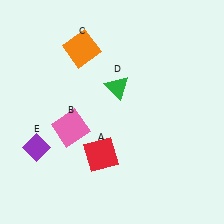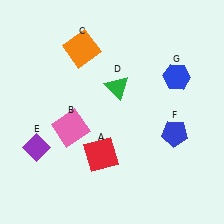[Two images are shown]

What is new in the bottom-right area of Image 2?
A blue pentagon (F) was added in the bottom-right area of Image 2.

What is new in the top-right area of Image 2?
A blue hexagon (G) was added in the top-right area of Image 2.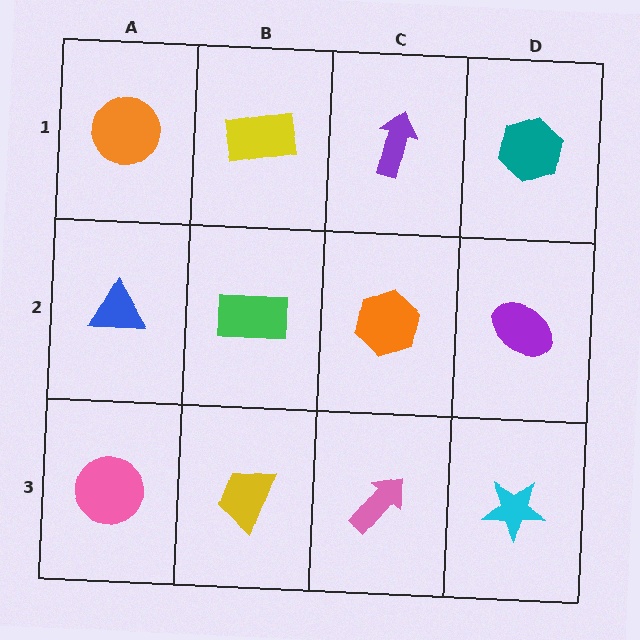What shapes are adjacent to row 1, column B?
A green rectangle (row 2, column B), an orange circle (row 1, column A), a purple arrow (row 1, column C).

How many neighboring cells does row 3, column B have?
3.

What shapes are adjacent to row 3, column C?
An orange hexagon (row 2, column C), a yellow trapezoid (row 3, column B), a cyan star (row 3, column D).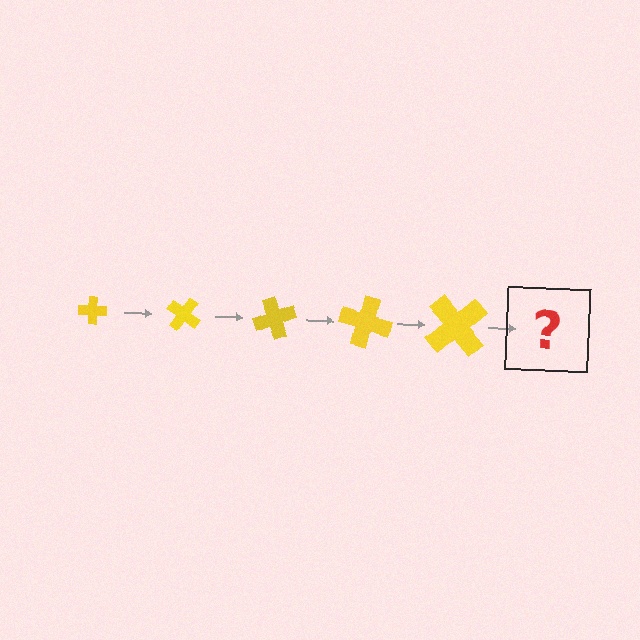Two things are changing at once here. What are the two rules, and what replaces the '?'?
The two rules are that the cross grows larger each step and it rotates 35 degrees each step. The '?' should be a cross, larger than the previous one and rotated 175 degrees from the start.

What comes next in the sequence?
The next element should be a cross, larger than the previous one and rotated 175 degrees from the start.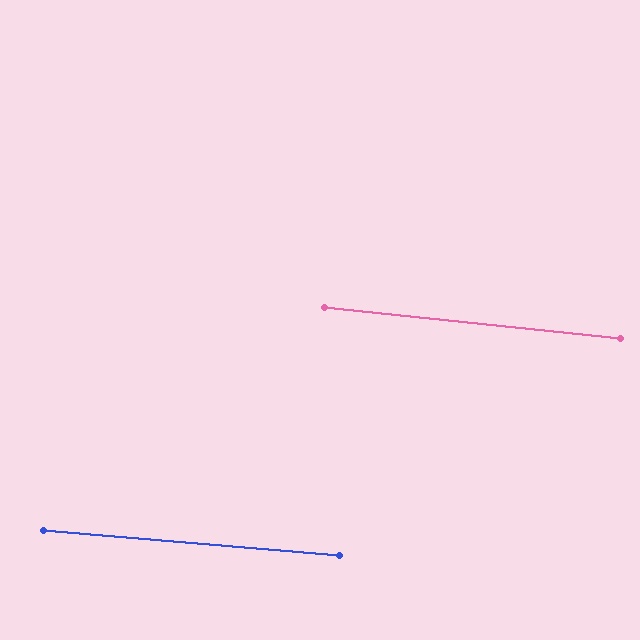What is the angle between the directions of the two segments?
Approximately 1 degree.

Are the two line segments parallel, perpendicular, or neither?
Parallel — their directions differ by only 1.3°.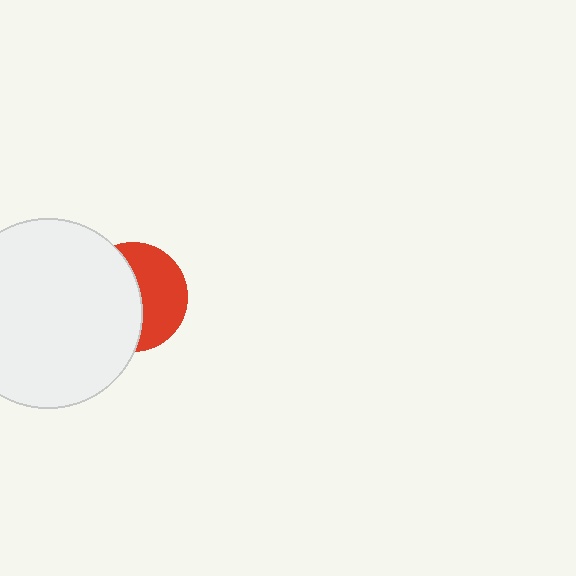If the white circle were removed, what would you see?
You would see the complete red circle.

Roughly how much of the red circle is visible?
About half of it is visible (roughly 47%).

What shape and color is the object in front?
The object in front is a white circle.